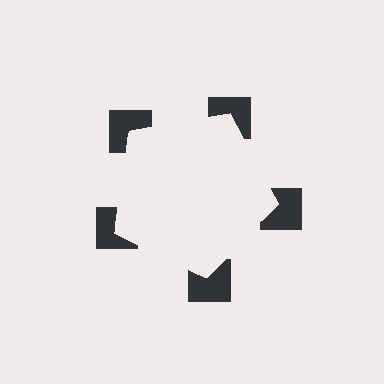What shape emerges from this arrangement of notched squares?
An illusory pentagon — its edges are inferred from the aligned wedge cuts in the notched squares, not physically drawn.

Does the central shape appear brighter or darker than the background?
It typically appears slightly brighter than the background, even though no actual brightness change is drawn.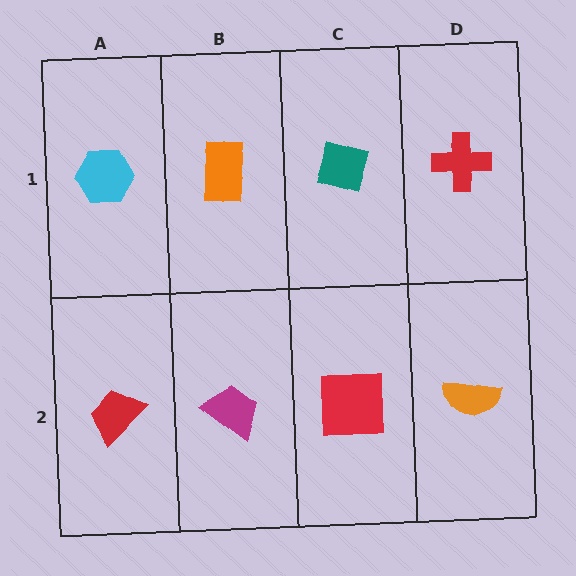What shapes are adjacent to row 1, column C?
A red square (row 2, column C), an orange rectangle (row 1, column B), a red cross (row 1, column D).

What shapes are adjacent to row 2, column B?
An orange rectangle (row 1, column B), a red trapezoid (row 2, column A), a red square (row 2, column C).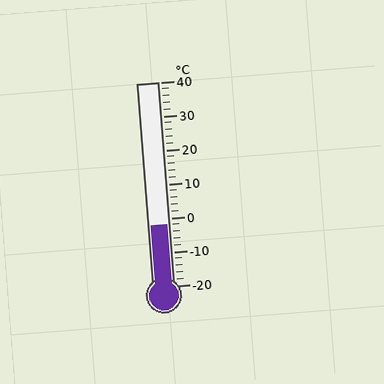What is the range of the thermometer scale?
The thermometer scale ranges from -20°C to 40°C.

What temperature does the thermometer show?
The thermometer shows approximately -2°C.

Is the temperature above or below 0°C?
The temperature is below 0°C.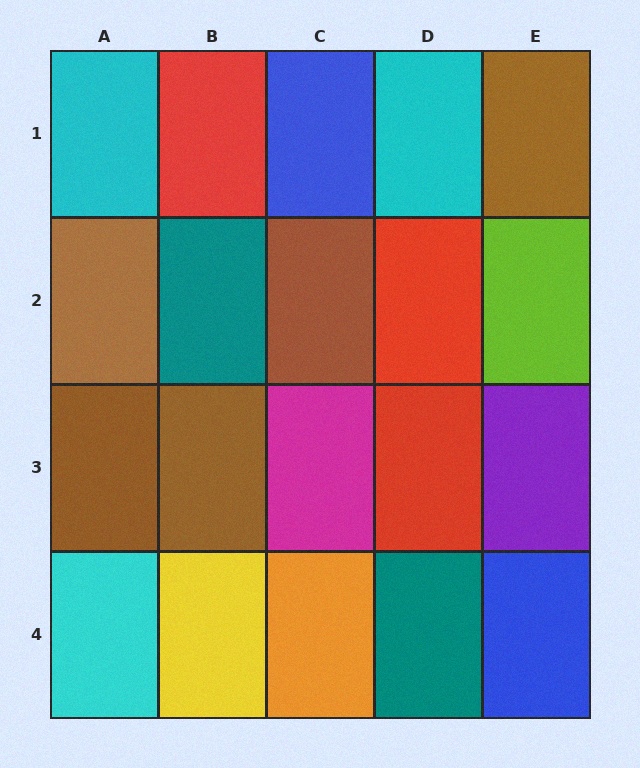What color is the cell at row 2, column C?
Brown.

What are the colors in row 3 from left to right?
Brown, brown, magenta, red, purple.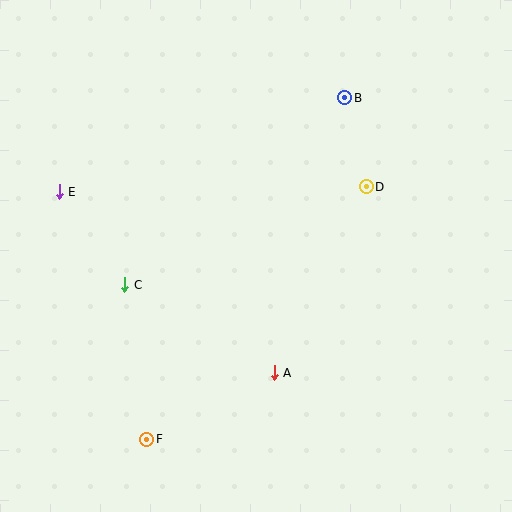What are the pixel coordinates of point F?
Point F is at (147, 439).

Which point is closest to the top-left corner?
Point E is closest to the top-left corner.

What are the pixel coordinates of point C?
Point C is at (125, 285).